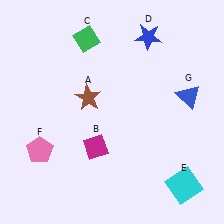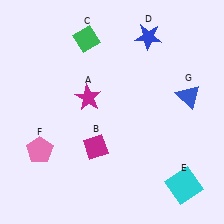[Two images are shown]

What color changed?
The star (A) changed from brown in Image 1 to magenta in Image 2.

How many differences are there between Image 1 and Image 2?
There is 1 difference between the two images.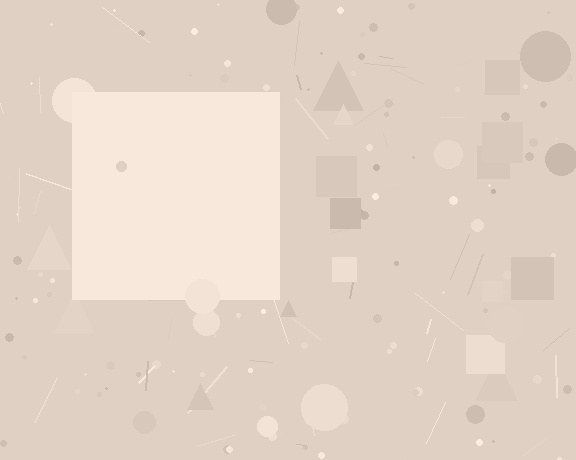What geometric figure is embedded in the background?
A square is embedded in the background.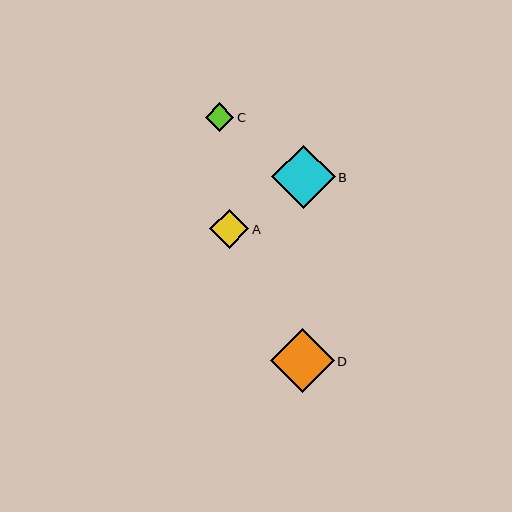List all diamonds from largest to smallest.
From largest to smallest: D, B, A, C.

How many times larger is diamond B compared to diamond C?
Diamond B is approximately 2.2 times the size of diamond C.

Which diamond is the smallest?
Diamond C is the smallest with a size of approximately 29 pixels.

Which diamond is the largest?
Diamond D is the largest with a size of approximately 64 pixels.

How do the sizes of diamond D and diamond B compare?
Diamond D and diamond B are approximately the same size.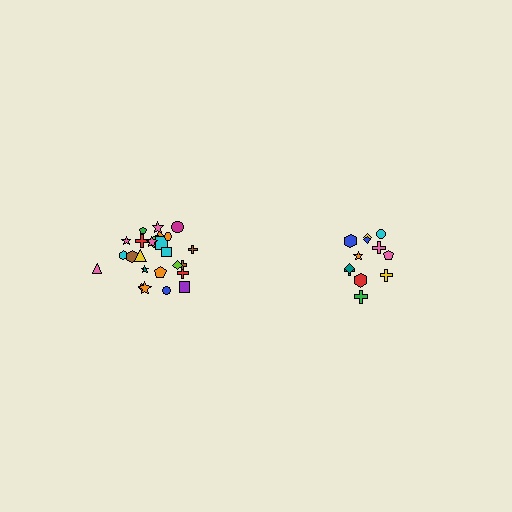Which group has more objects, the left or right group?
The left group.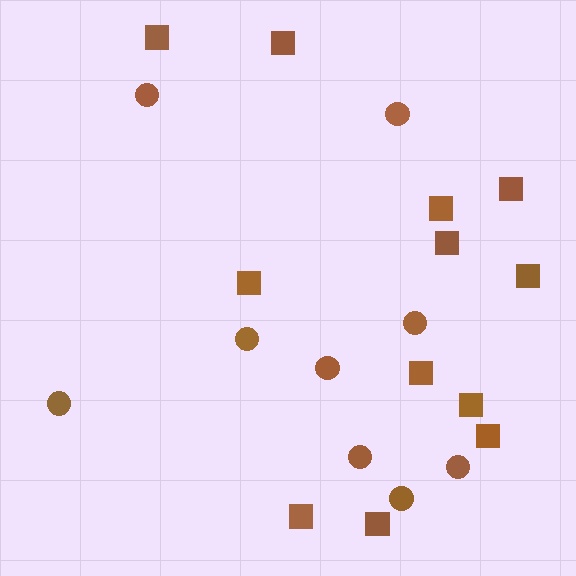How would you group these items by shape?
There are 2 groups: one group of squares (12) and one group of circles (9).